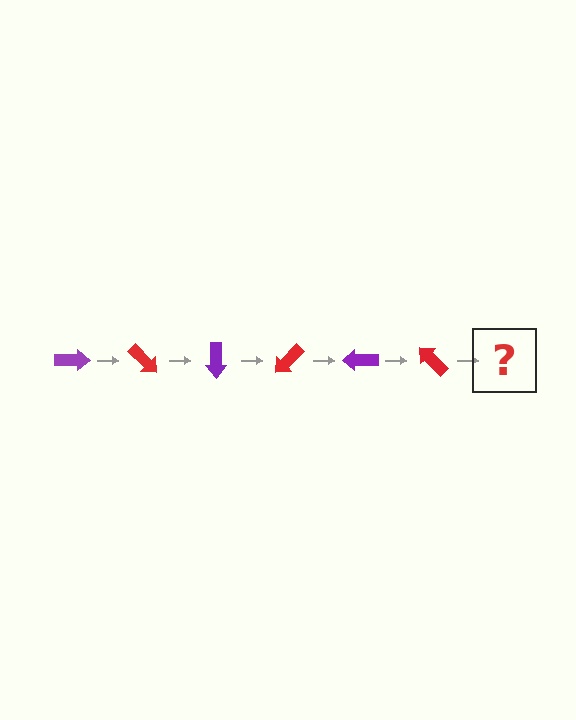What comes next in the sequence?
The next element should be a purple arrow, rotated 270 degrees from the start.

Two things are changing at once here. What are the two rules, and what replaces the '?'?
The two rules are that it rotates 45 degrees each step and the color cycles through purple and red. The '?' should be a purple arrow, rotated 270 degrees from the start.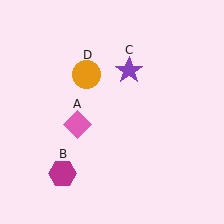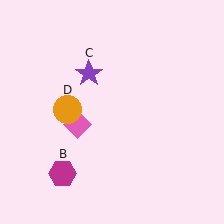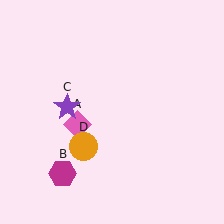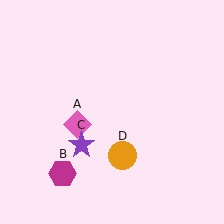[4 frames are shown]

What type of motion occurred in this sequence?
The purple star (object C), orange circle (object D) rotated counterclockwise around the center of the scene.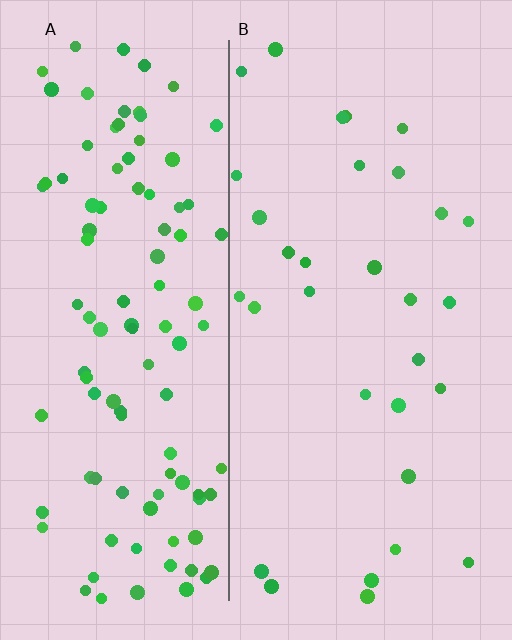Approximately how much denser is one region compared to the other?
Approximately 3.5× — region A over region B.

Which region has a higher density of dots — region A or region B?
A (the left).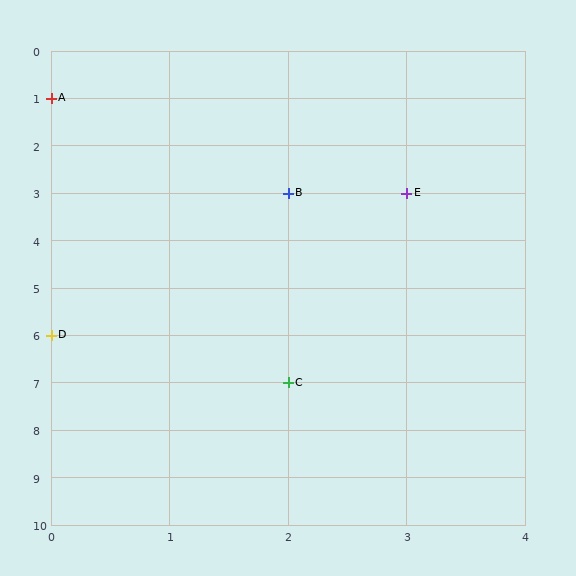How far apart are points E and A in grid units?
Points E and A are 3 columns and 2 rows apart (about 3.6 grid units diagonally).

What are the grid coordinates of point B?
Point B is at grid coordinates (2, 3).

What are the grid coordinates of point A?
Point A is at grid coordinates (0, 1).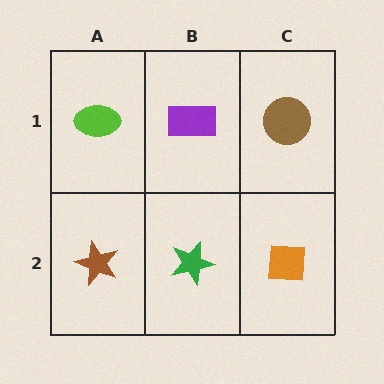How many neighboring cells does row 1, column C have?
2.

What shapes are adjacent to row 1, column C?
An orange square (row 2, column C), a purple rectangle (row 1, column B).